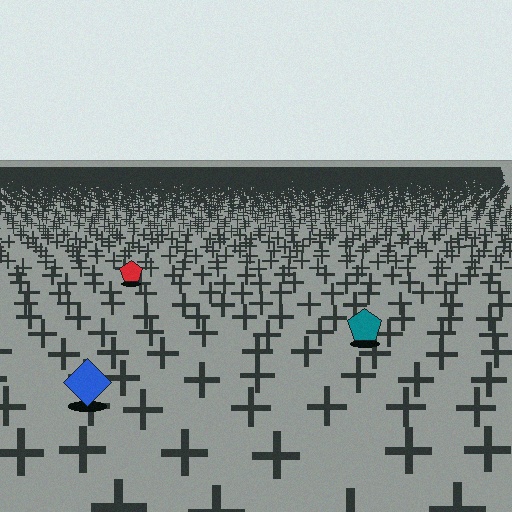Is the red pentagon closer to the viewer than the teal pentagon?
No. The teal pentagon is closer — you can tell from the texture gradient: the ground texture is coarser near it.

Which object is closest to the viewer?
The blue diamond is closest. The texture marks near it are larger and more spread out.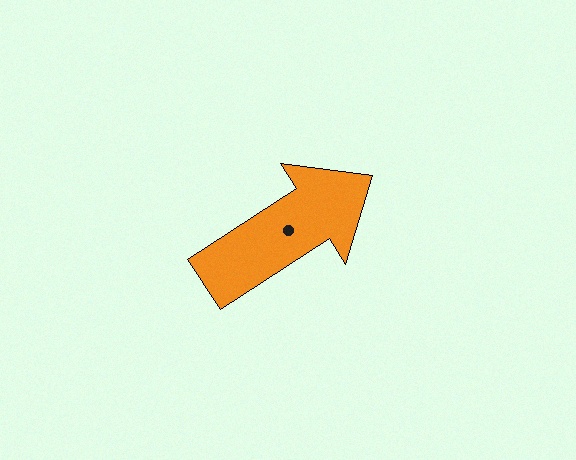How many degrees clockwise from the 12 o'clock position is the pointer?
Approximately 57 degrees.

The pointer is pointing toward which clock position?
Roughly 2 o'clock.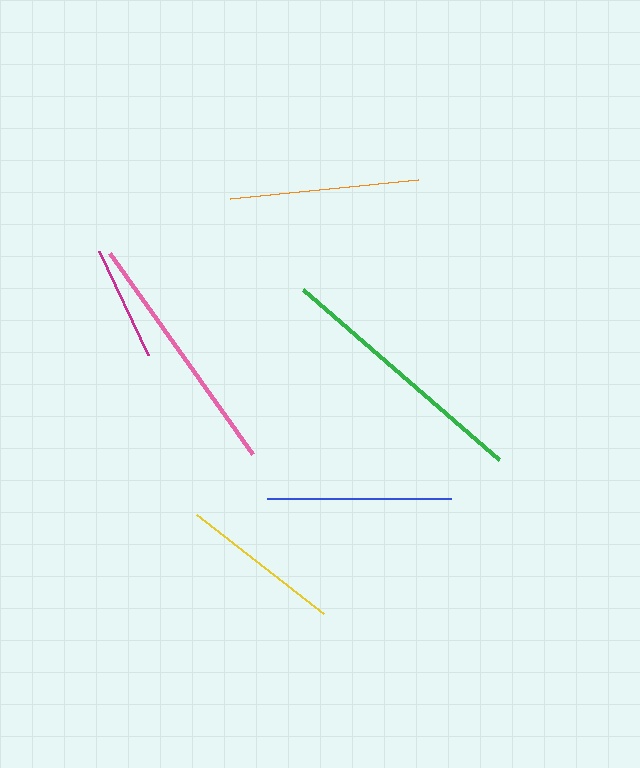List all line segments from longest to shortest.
From longest to shortest: green, pink, orange, blue, yellow, magenta.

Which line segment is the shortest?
The magenta line is the shortest at approximately 114 pixels.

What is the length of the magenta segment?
The magenta segment is approximately 114 pixels long.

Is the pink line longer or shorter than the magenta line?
The pink line is longer than the magenta line.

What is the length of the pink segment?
The pink segment is approximately 247 pixels long.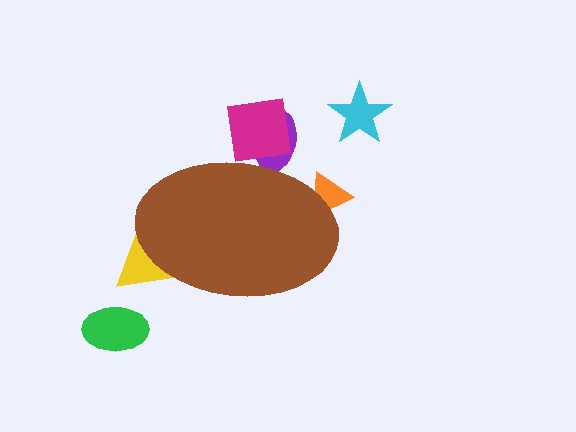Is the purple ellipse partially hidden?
Yes, the purple ellipse is partially hidden behind the brown ellipse.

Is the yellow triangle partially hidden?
Yes, the yellow triangle is partially hidden behind the brown ellipse.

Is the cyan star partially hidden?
No, the cyan star is fully visible.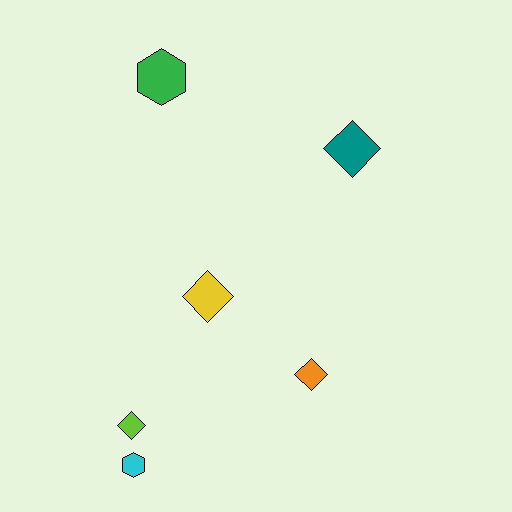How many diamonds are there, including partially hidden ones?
There are 4 diamonds.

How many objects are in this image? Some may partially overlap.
There are 6 objects.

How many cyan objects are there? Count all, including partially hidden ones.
There is 1 cyan object.